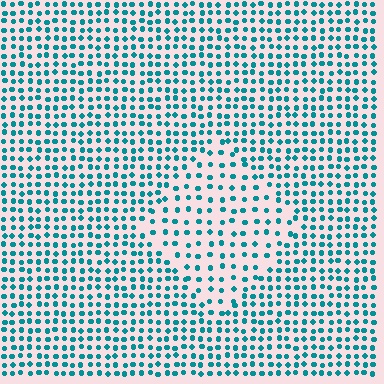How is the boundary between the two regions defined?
The boundary is defined by a change in element density (approximately 1.8x ratio). All elements are the same color, size, and shape.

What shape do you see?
I see a diamond.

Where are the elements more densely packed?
The elements are more densely packed outside the diamond boundary.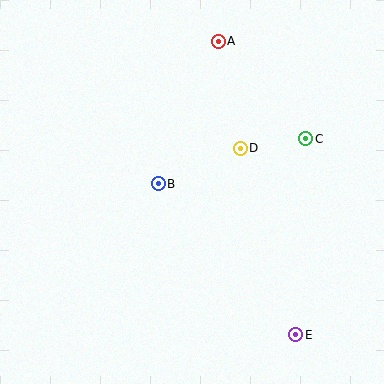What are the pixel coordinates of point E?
Point E is at (296, 335).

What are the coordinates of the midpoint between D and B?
The midpoint between D and B is at (199, 166).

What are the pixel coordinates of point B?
Point B is at (158, 184).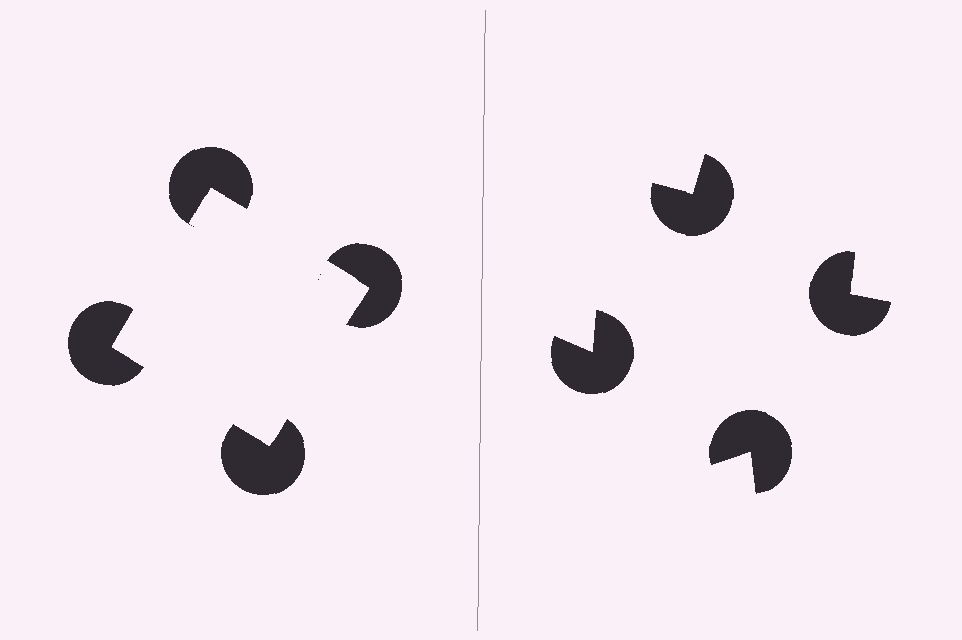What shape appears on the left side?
An illusory square.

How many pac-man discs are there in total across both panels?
8 — 4 on each side.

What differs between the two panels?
The pac-man discs are positioned identically on both sides; only the wedge orientations differ. On the left they align to a square; on the right they are misaligned.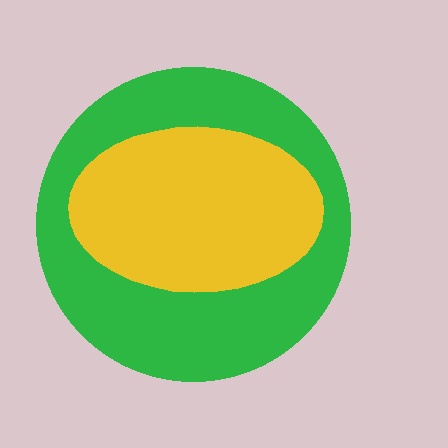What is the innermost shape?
The yellow ellipse.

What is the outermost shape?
The green circle.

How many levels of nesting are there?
2.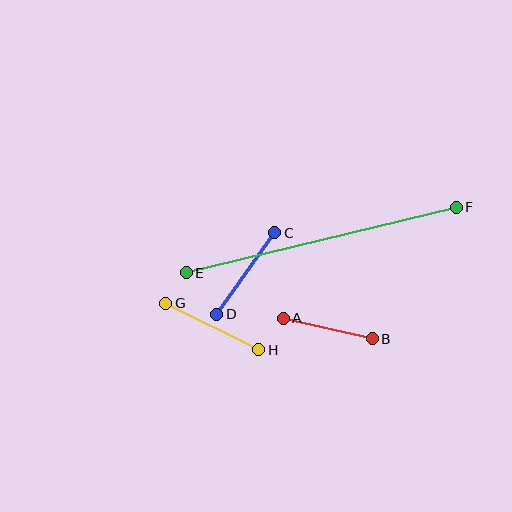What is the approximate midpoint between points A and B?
The midpoint is at approximately (328, 329) pixels.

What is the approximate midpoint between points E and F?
The midpoint is at approximately (321, 240) pixels.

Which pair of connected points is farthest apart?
Points E and F are farthest apart.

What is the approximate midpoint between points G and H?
The midpoint is at approximately (212, 326) pixels.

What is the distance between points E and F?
The distance is approximately 278 pixels.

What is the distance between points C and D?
The distance is approximately 100 pixels.